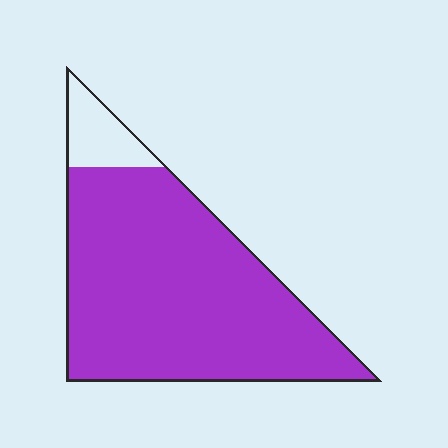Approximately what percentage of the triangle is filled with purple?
Approximately 90%.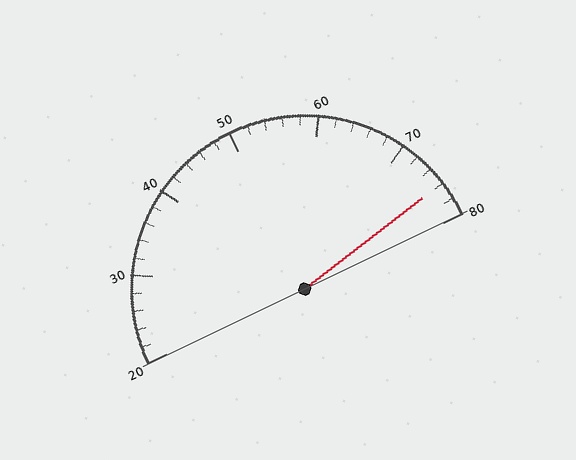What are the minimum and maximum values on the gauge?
The gauge ranges from 20 to 80.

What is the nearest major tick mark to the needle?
The nearest major tick mark is 80.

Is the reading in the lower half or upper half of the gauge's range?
The reading is in the upper half of the range (20 to 80).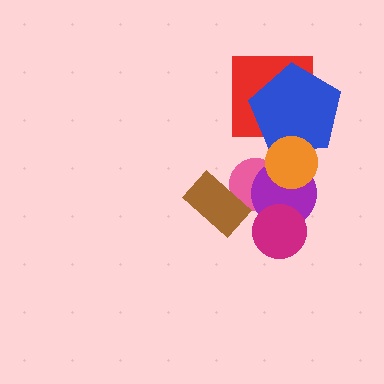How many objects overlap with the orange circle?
3 objects overlap with the orange circle.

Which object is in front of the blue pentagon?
The orange circle is in front of the blue pentagon.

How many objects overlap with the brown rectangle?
1 object overlaps with the brown rectangle.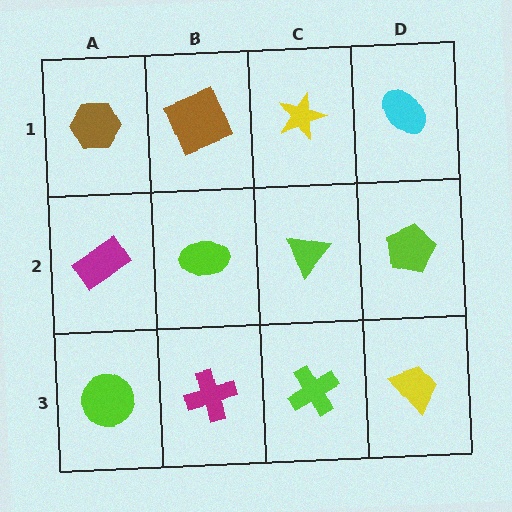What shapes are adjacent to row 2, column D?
A cyan ellipse (row 1, column D), a yellow trapezoid (row 3, column D), a lime triangle (row 2, column C).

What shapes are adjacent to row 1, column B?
A lime ellipse (row 2, column B), a brown hexagon (row 1, column A), a yellow star (row 1, column C).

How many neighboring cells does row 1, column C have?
3.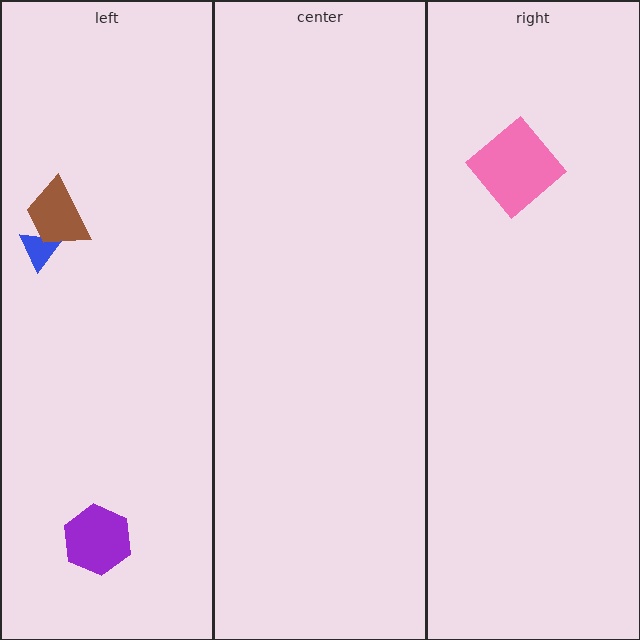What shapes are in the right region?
The pink diamond.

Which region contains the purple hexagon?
The left region.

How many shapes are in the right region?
1.